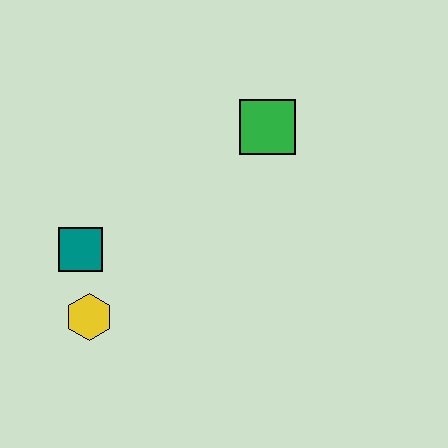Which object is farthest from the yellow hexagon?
The green square is farthest from the yellow hexagon.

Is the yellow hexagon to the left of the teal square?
No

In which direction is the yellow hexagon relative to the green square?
The yellow hexagon is below the green square.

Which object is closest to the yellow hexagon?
The teal square is closest to the yellow hexagon.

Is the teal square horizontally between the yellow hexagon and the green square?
No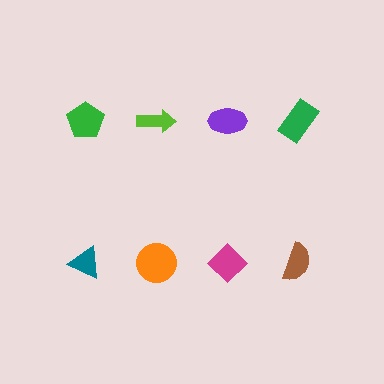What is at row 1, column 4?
A green rectangle.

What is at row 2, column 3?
A magenta diamond.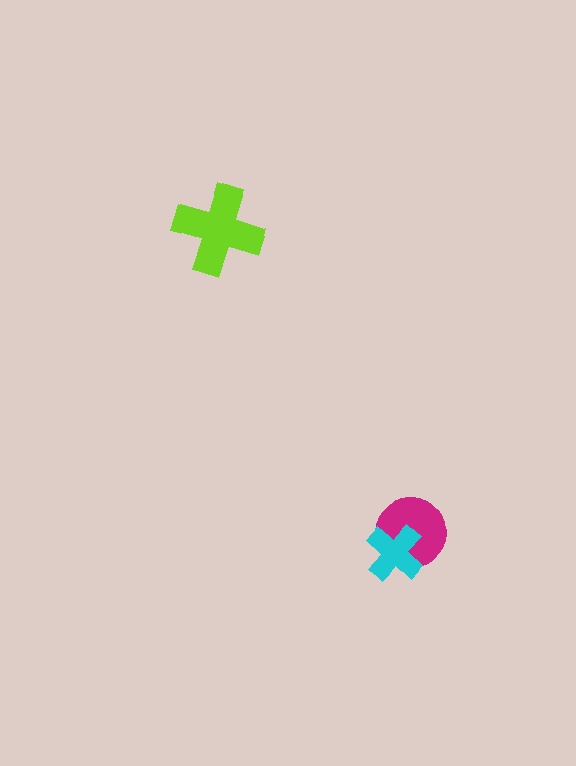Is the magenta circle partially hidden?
Yes, it is partially covered by another shape.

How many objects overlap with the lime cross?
0 objects overlap with the lime cross.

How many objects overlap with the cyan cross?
1 object overlaps with the cyan cross.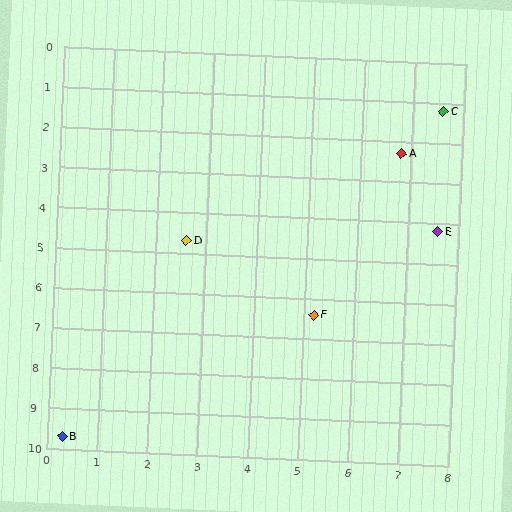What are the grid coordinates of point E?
Point E is at approximately (7.6, 4.2).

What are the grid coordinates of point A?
Point A is at approximately (6.8, 2.3).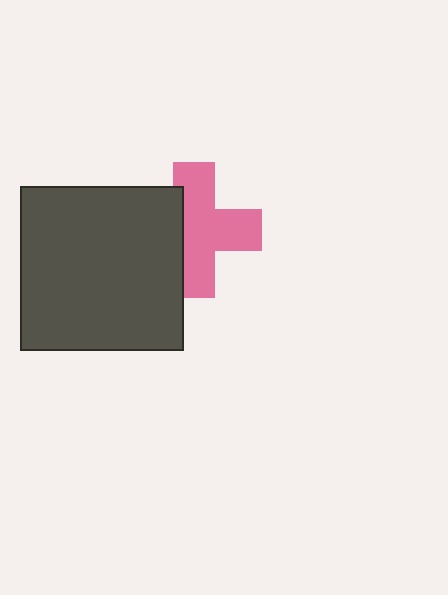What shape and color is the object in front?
The object in front is a dark gray square.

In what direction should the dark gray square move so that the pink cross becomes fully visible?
The dark gray square should move left. That is the shortest direction to clear the overlap and leave the pink cross fully visible.